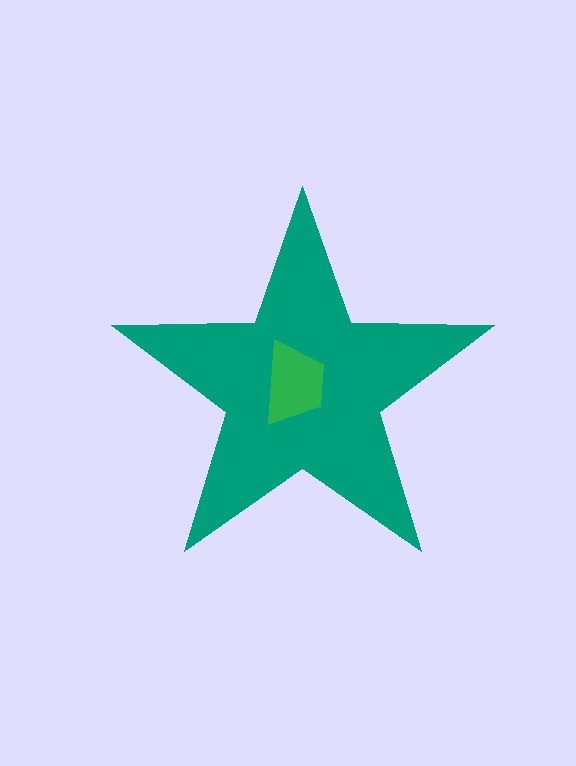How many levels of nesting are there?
2.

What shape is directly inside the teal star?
The green trapezoid.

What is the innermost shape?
The green trapezoid.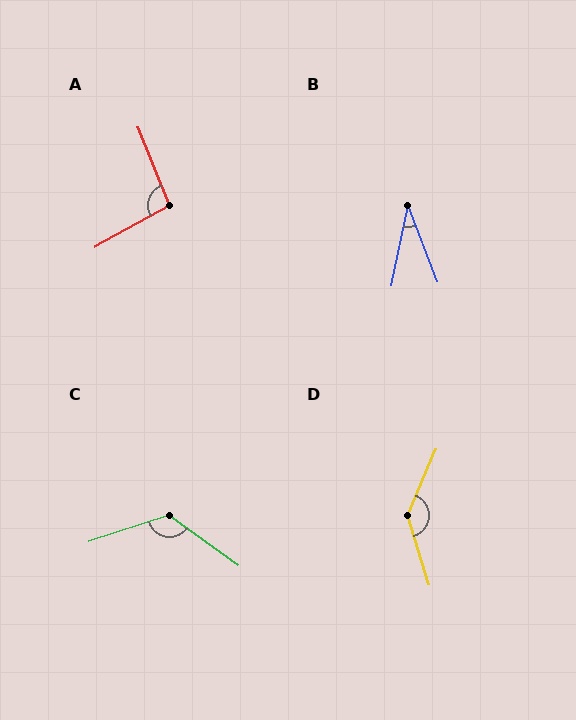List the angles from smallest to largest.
B (32°), A (97°), C (125°), D (139°).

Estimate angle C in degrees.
Approximately 125 degrees.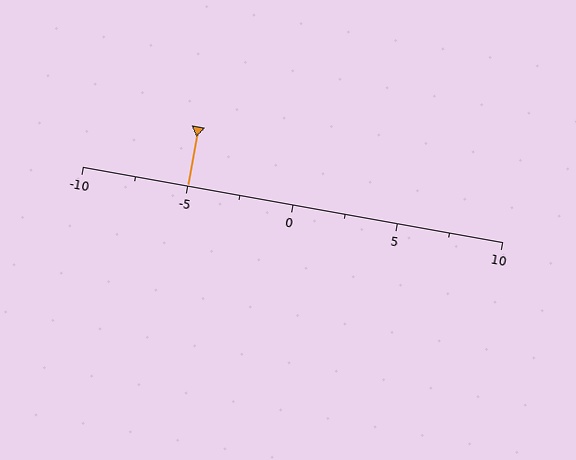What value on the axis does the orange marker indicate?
The marker indicates approximately -5.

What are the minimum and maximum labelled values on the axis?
The axis runs from -10 to 10.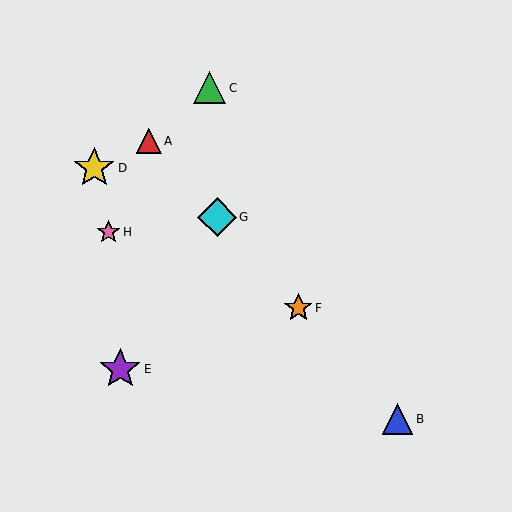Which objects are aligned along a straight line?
Objects A, B, F, G are aligned along a straight line.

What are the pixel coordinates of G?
Object G is at (217, 217).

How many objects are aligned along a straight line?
4 objects (A, B, F, G) are aligned along a straight line.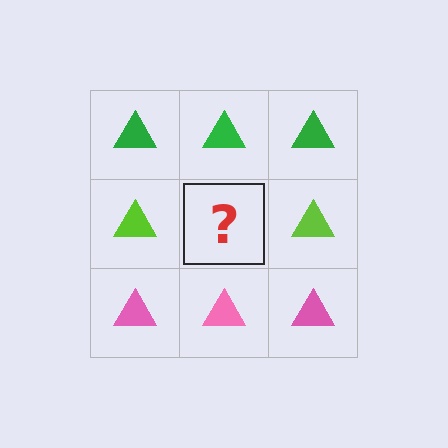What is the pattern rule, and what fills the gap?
The rule is that each row has a consistent color. The gap should be filled with a lime triangle.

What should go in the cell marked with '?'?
The missing cell should contain a lime triangle.